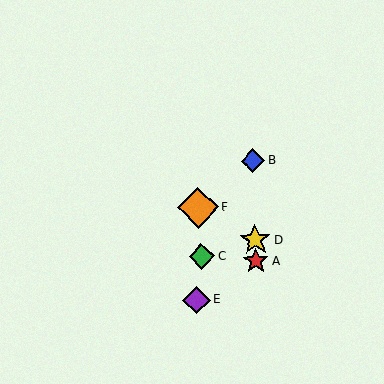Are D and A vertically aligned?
Yes, both are at x≈255.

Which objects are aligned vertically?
Objects A, B, D are aligned vertically.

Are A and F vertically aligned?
No, A is at x≈256 and F is at x≈198.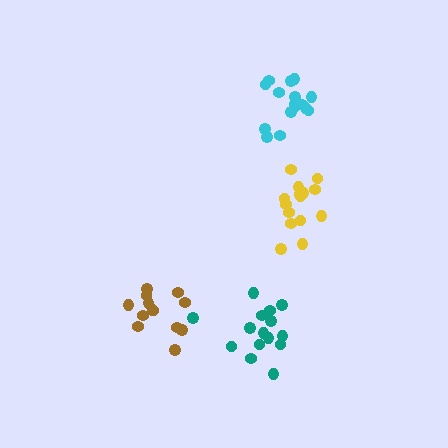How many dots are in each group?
Group 1: 15 dots, Group 2: 13 dots, Group 3: 16 dots, Group 4: 15 dots (59 total).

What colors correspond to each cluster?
The clusters are colored: yellow, brown, cyan, teal.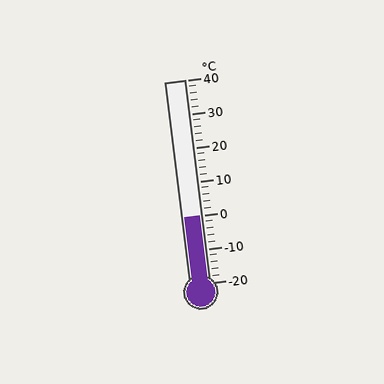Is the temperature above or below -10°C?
The temperature is above -10°C.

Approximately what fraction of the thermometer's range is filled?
The thermometer is filled to approximately 35% of its range.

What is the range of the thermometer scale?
The thermometer scale ranges from -20°C to 40°C.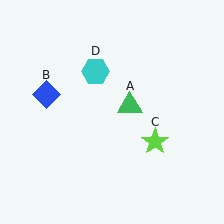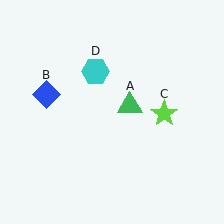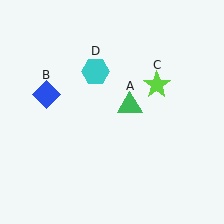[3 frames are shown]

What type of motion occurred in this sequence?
The lime star (object C) rotated counterclockwise around the center of the scene.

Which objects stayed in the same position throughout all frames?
Green triangle (object A) and blue diamond (object B) and cyan hexagon (object D) remained stationary.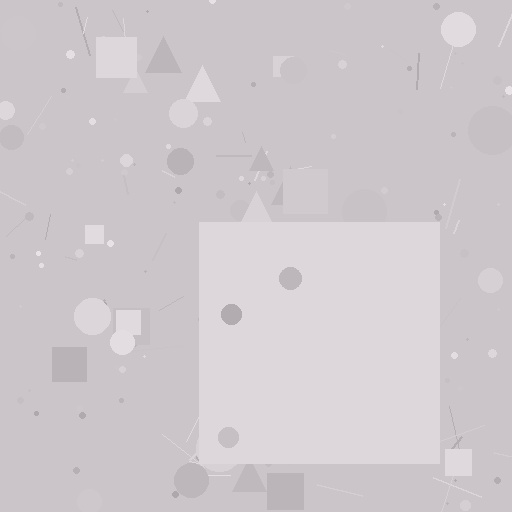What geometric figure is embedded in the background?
A square is embedded in the background.